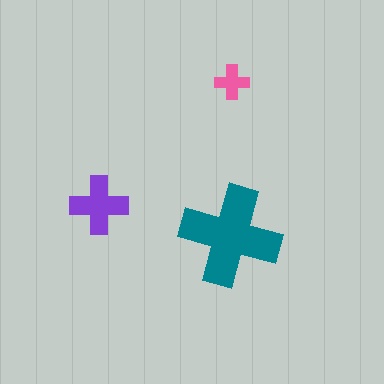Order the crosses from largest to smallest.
the teal one, the purple one, the pink one.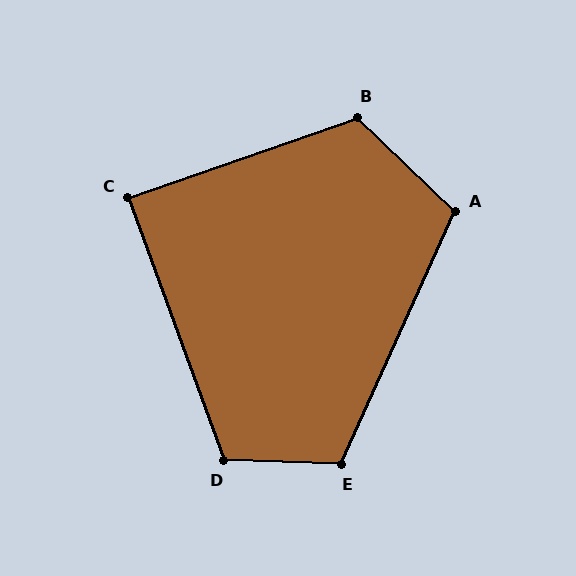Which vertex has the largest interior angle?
B, at approximately 117 degrees.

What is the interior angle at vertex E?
Approximately 112 degrees (obtuse).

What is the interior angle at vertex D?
Approximately 112 degrees (obtuse).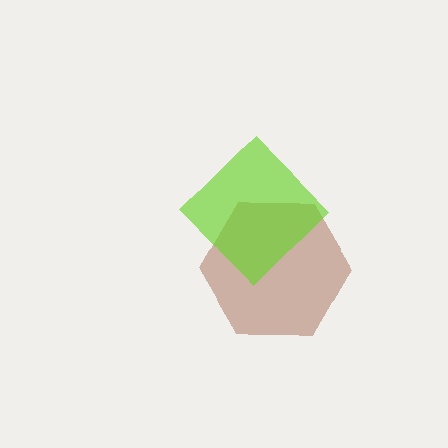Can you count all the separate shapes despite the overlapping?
Yes, there are 2 separate shapes.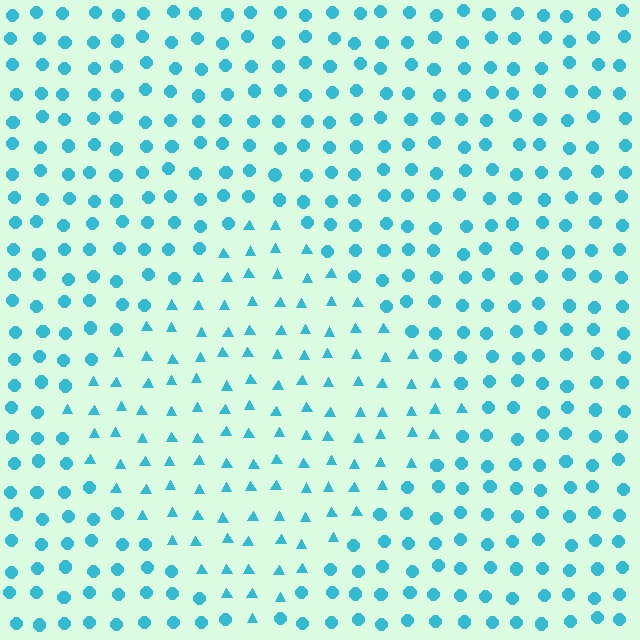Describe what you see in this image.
The image is filled with small cyan elements arranged in a uniform grid. A diamond-shaped region contains triangles, while the surrounding area contains circles. The boundary is defined purely by the change in element shape.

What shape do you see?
I see a diamond.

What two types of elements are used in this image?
The image uses triangles inside the diamond region and circles outside it.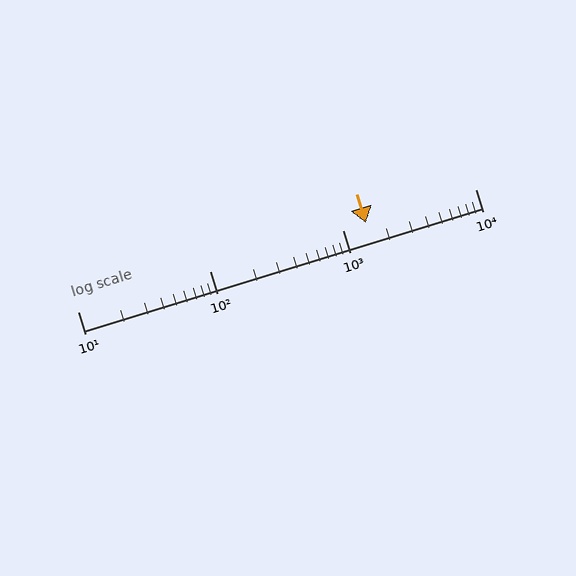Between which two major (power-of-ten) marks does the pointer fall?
The pointer is between 1000 and 10000.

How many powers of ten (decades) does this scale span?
The scale spans 3 decades, from 10 to 10000.